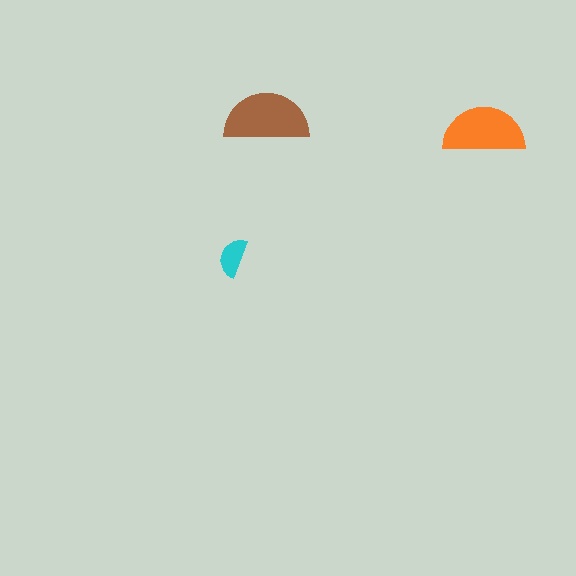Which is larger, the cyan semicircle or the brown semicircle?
The brown one.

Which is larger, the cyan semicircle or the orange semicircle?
The orange one.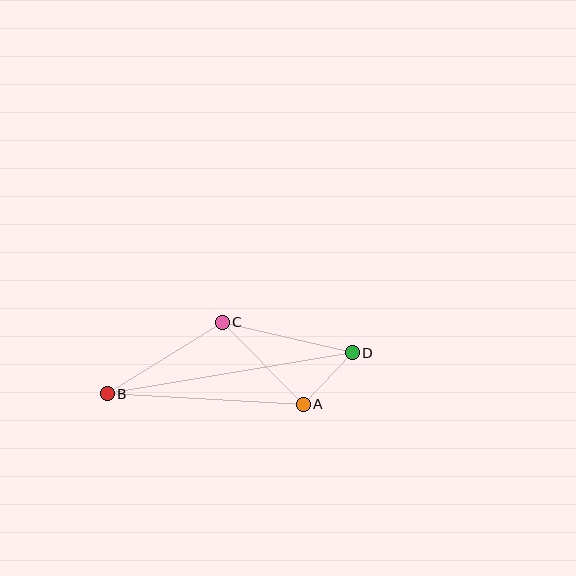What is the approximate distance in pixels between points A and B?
The distance between A and B is approximately 197 pixels.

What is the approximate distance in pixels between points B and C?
The distance between B and C is approximately 136 pixels.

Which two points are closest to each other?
Points A and D are closest to each other.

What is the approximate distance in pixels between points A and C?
The distance between A and C is approximately 115 pixels.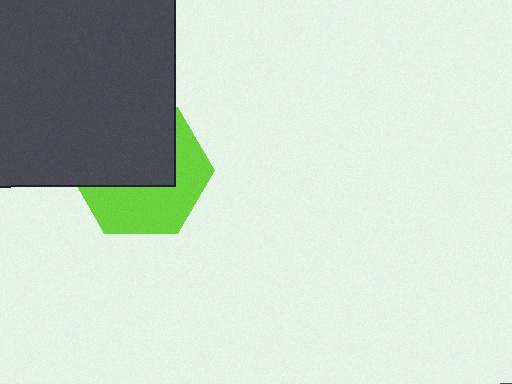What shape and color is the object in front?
The object in front is a dark gray square.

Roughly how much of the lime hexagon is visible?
About half of it is visible (roughly 47%).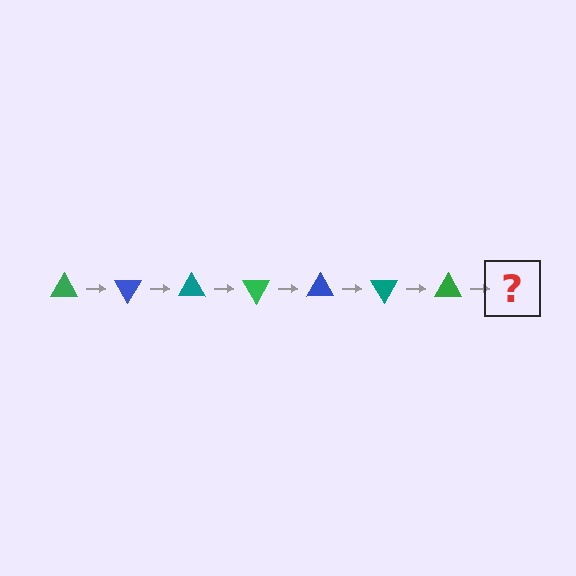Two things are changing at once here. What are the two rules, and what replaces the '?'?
The two rules are that it rotates 60 degrees each step and the color cycles through green, blue, and teal. The '?' should be a blue triangle, rotated 420 degrees from the start.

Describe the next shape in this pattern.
It should be a blue triangle, rotated 420 degrees from the start.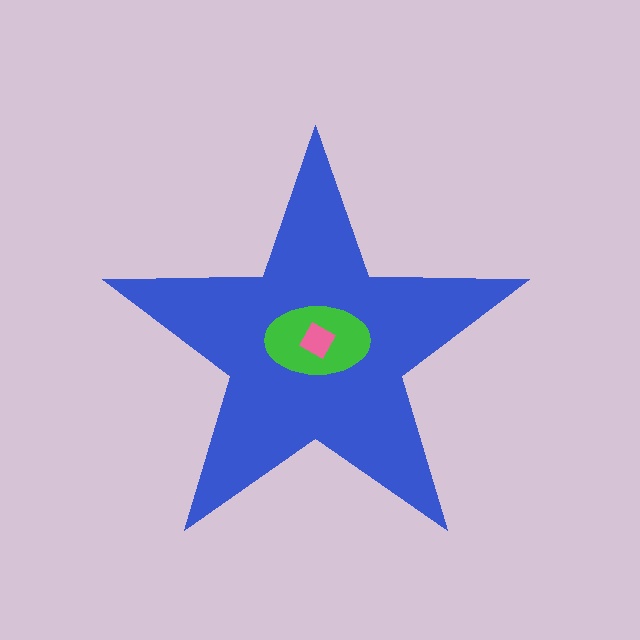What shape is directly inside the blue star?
The green ellipse.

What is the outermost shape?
The blue star.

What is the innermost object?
The pink square.